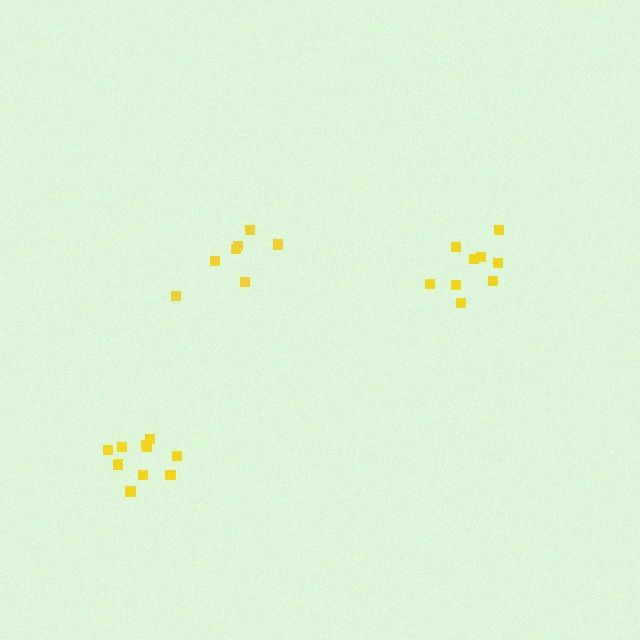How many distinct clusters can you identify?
There are 3 distinct clusters.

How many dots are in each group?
Group 1: 9 dots, Group 2: 10 dots, Group 3: 7 dots (26 total).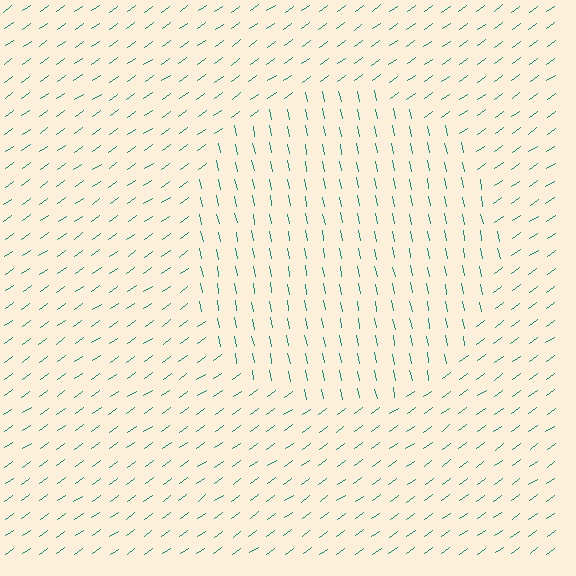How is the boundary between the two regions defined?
The boundary is defined purely by a change in line orientation (approximately 65 degrees difference). All lines are the same color and thickness.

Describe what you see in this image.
The image is filled with small teal line segments. A circle region in the image has lines oriented differently from the surrounding lines, creating a visible texture boundary.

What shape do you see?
I see a circle.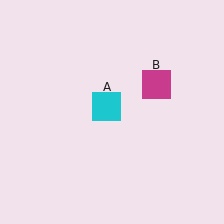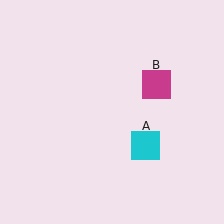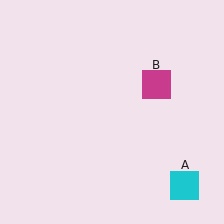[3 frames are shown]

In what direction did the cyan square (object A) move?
The cyan square (object A) moved down and to the right.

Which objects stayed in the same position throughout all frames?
Magenta square (object B) remained stationary.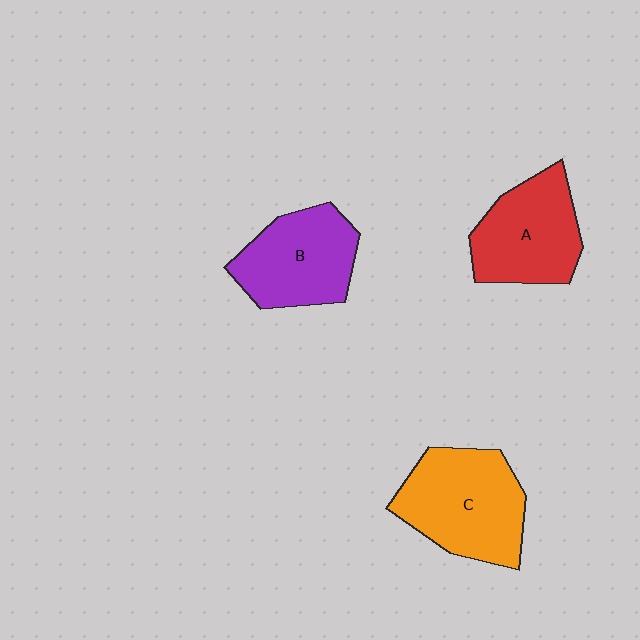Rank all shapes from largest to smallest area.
From largest to smallest: C (orange), A (red), B (purple).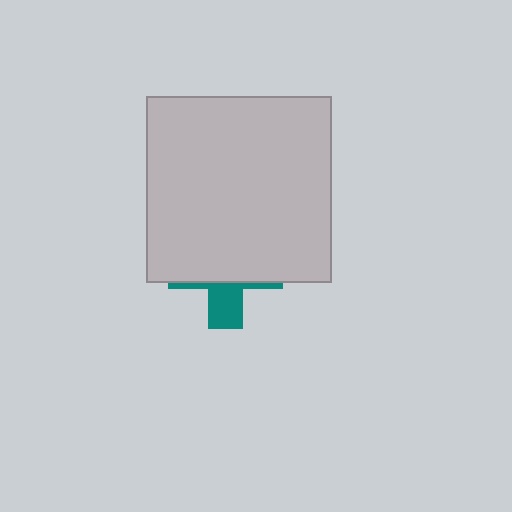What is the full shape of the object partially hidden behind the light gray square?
The partially hidden object is a teal cross.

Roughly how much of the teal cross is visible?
A small part of it is visible (roughly 30%).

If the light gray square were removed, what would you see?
You would see the complete teal cross.